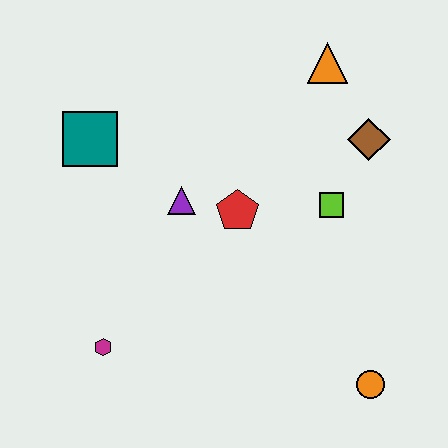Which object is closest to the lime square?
The brown diamond is closest to the lime square.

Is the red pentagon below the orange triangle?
Yes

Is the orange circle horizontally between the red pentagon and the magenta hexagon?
No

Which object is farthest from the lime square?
The magenta hexagon is farthest from the lime square.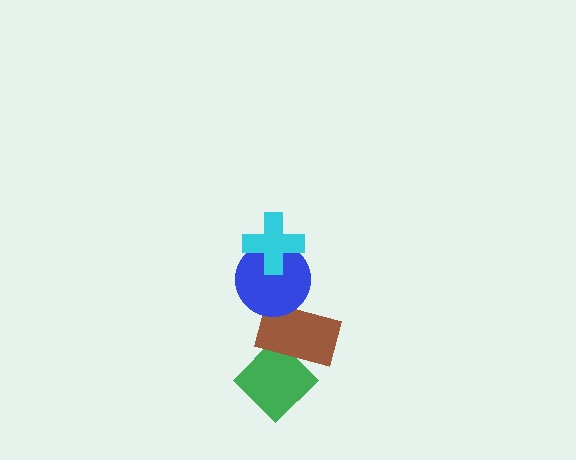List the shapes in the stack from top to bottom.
From top to bottom: the cyan cross, the blue circle, the brown rectangle, the green diamond.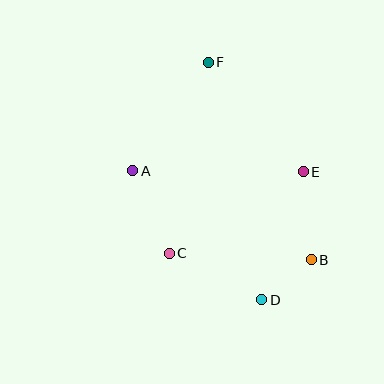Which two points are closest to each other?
Points B and D are closest to each other.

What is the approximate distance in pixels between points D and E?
The distance between D and E is approximately 135 pixels.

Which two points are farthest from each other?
Points D and F are farthest from each other.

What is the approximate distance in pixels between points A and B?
The distance between A and B is approximately 200 pixels.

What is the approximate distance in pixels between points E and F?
The distance between E and F is approximately 145 pixels.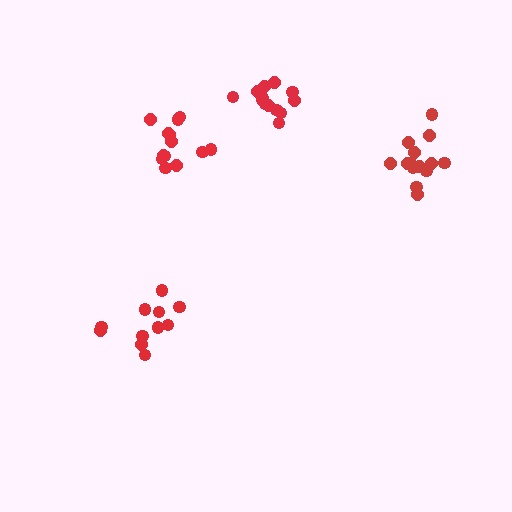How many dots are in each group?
Group 1: 13 dots, Group 2: 13 dots, Group 3: 14 dots, Group 4: 11 dots (51 total).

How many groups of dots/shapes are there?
There are 4 groups.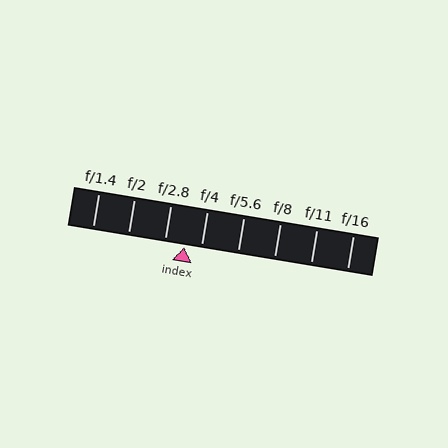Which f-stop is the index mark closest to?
The index mark is closest to f/4.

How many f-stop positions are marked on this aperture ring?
There are 8 f-stop positions marked.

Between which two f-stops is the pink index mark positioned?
The index mark is between f/2.8 and f/4.